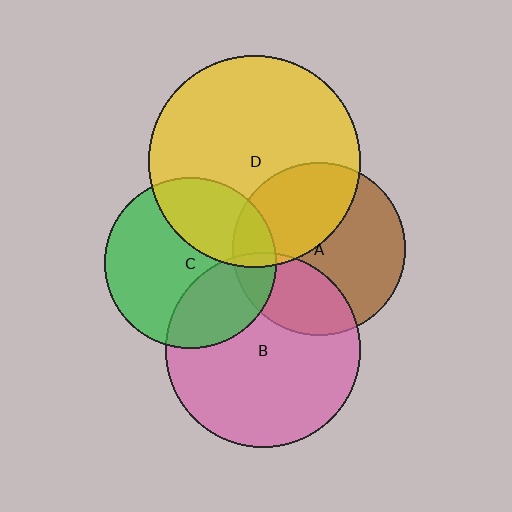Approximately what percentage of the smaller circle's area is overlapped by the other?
Approximately 15%.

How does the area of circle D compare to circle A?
Approximately 1.5 times.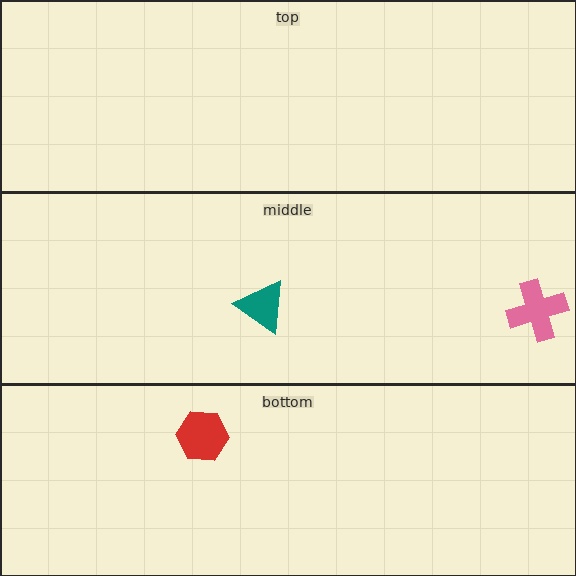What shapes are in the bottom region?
The red hexagon.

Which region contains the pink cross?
The middle region.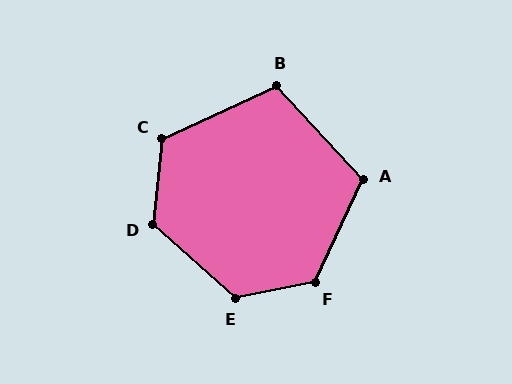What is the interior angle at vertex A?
Approximately 112 degrees (obtuse).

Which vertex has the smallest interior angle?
B, at approximately 108 degrees.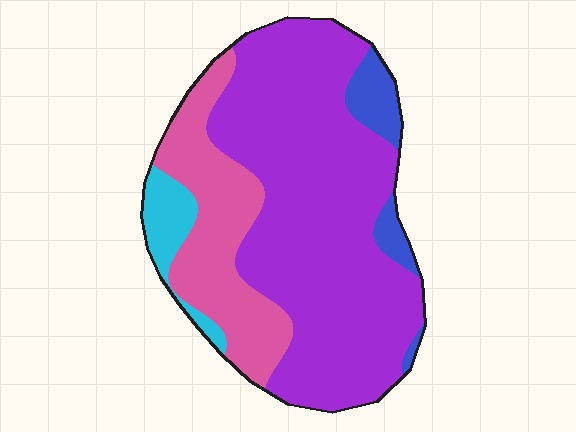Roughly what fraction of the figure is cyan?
Cyan covers 6% of the figure.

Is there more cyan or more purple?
Purple.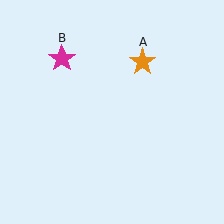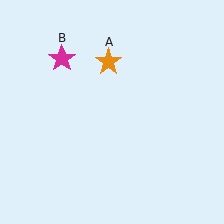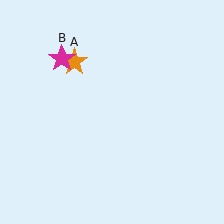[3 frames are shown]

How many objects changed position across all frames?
1 object changed position: orange star (object A).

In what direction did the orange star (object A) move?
The orange star (object A) moved left.